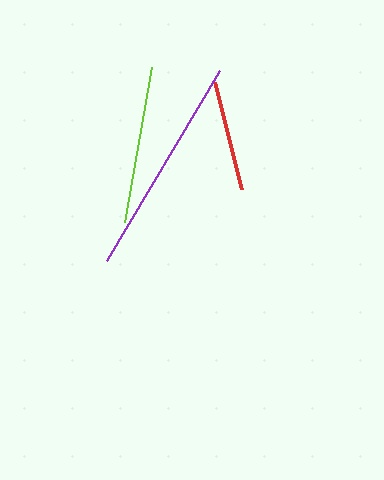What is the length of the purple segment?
The purple segment is approximately 221 pixels long.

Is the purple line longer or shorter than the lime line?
The purple line is longer than the lime line.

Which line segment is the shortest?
The red line is the shortest at approximately 111 pixels.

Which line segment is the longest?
The purple line is the longest at approximately 221 pixels.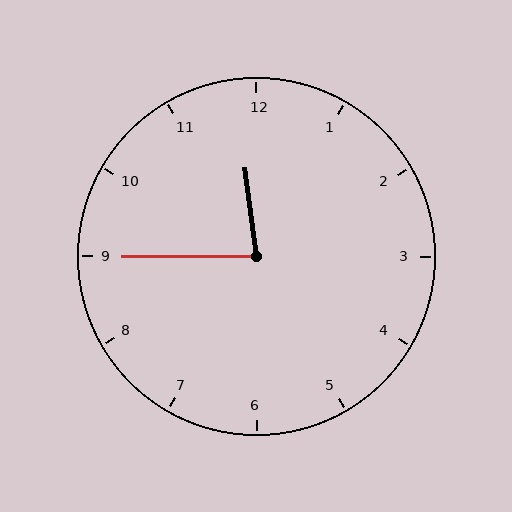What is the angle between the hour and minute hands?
Approximately 82 degrees.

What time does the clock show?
11:45.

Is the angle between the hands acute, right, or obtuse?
It is acute.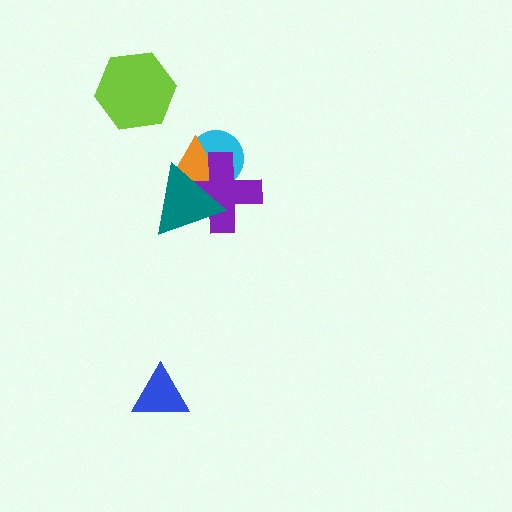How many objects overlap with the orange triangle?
3 objects overlap with the orange triangle.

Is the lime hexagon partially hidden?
No, no other shape covers it.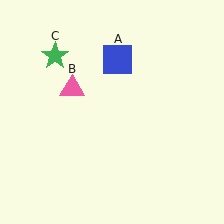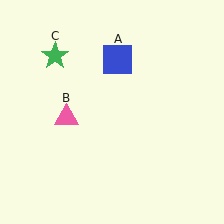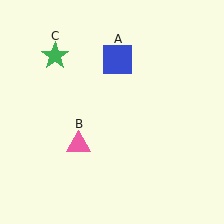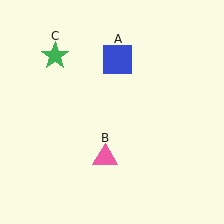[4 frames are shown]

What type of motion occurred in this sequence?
The pink triangle (object B) rotated counterclockwise around the center of the scene.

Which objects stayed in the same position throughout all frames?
Blue square (object A) and green star (object C) remained stationary.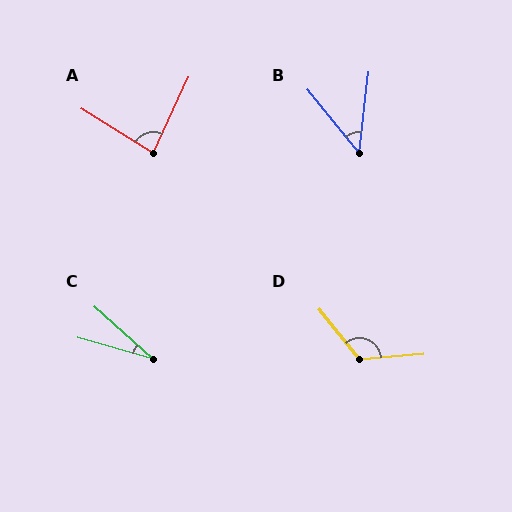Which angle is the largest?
D, at approximately 124 degrees.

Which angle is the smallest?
C, at approximately 26 degrees.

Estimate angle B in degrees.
Approximately 45 degrees.